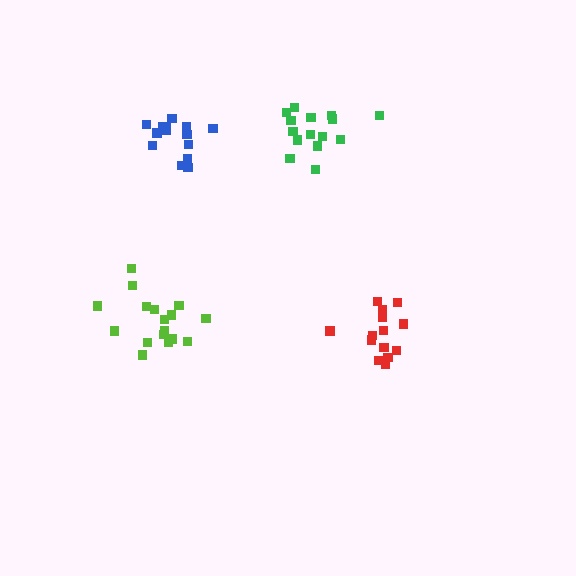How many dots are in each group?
Group 1: 17 dots, Group 2: 15 dots, Group 3: 14 dots, Group 4: 14 dots (60 total).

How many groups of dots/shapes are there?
There are 4 groups.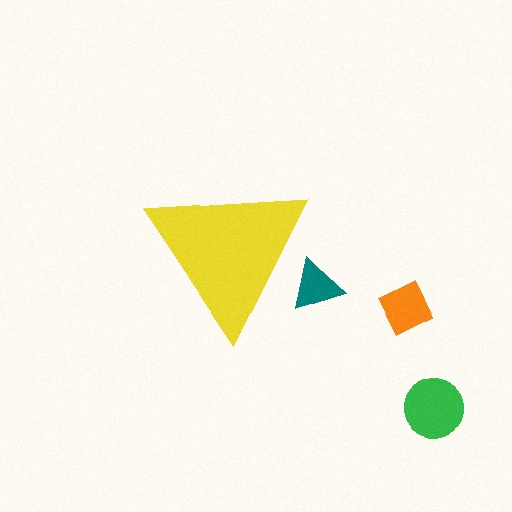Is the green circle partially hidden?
No, the green circle is fully visible.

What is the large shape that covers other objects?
A yellow triangle.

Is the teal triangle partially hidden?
Yes, the teal triangle is partially hidden behind the yellow triangle.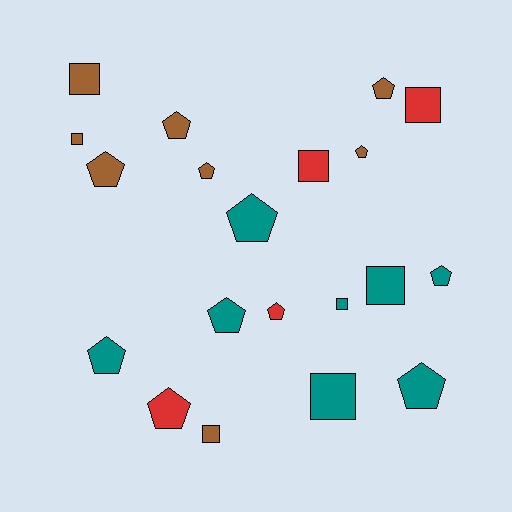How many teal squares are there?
There are 3 teal squares.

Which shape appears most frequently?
Pentagon, with 12 objects.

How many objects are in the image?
There are 20 objects.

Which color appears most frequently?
Teal, with 8 objects.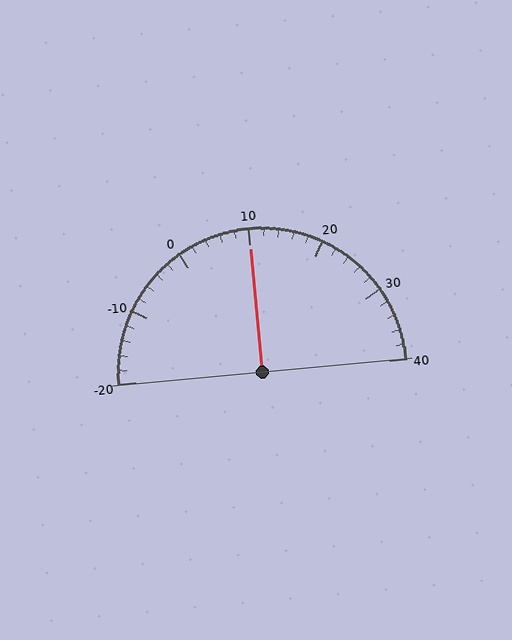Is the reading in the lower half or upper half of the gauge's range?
The reading is in the upper half of the range (-20 to 40).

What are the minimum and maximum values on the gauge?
The gauge ranges from -20 to 40.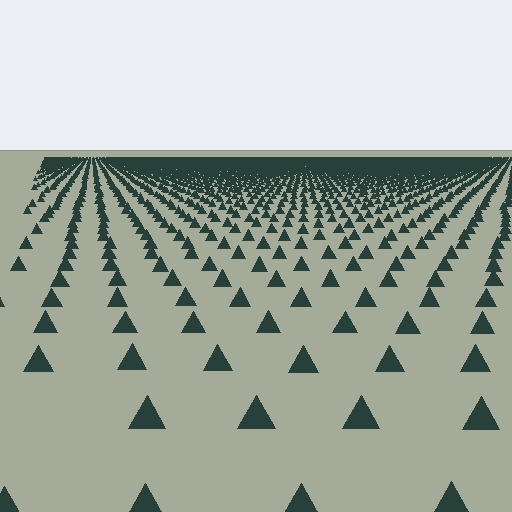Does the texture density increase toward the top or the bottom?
Density increases toward the top.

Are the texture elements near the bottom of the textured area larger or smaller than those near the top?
Larger. Near the bottom, elements are closer to the viewer and appear at a bigger on-screen size.